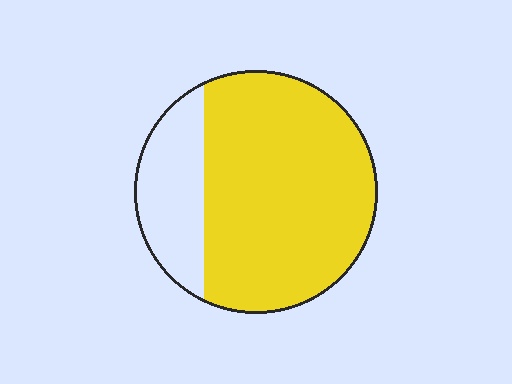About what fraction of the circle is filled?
About three quarters (3/4).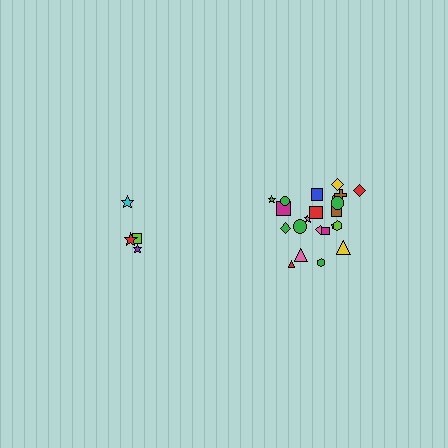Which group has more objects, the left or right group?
The right group.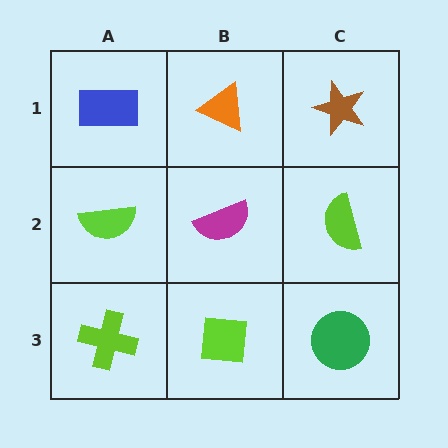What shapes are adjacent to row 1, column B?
A magenta semicircle (row 2, column B), a blue rectangle (row 1, column A), a brown star (row 1, column C).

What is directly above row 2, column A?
A blue rectangle.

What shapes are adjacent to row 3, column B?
A magenta semicircle (row 2, column B), a lime cross (row 3, column A), a green circle (row 3, column C).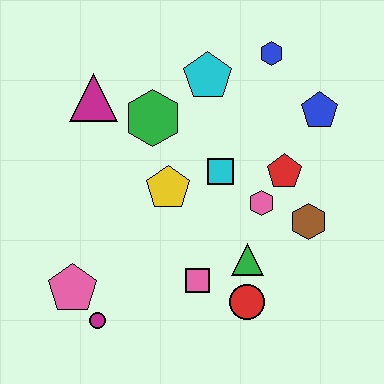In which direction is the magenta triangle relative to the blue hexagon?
The magenta triangle is to the left of the blue hexagon.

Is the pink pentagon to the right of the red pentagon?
No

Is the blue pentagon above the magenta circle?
Yes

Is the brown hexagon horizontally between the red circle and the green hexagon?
No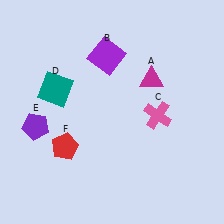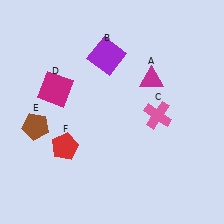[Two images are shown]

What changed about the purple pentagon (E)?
In Image 1, E is purple. In Image 2, it changed to brown.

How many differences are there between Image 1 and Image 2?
There are 2 differences between the two images.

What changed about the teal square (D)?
In Image 1, D is teal. In Image 2, it changed to magenta.